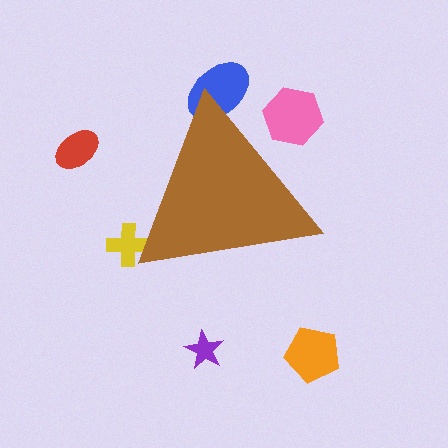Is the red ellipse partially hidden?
No, the red ellipse is fully visible.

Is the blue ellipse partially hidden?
Yes, the blue ellipse is partially hidden behind the brown triangle.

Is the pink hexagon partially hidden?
Yes, the pink hexagon is partially hidden behind the brown triangle.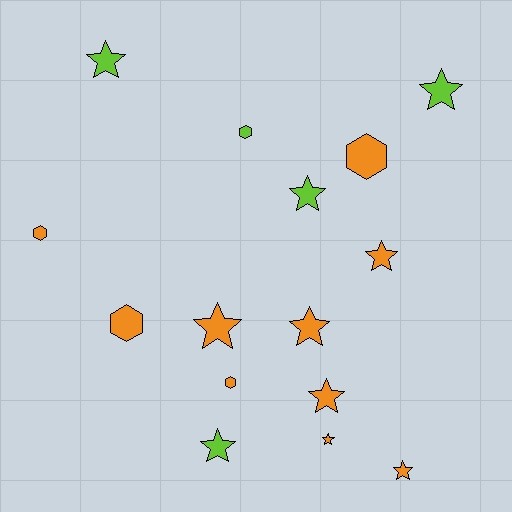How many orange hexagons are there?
There are 4 orange hexagons.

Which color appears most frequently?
Orange, with 10 objects.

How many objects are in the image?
There are 15 objects.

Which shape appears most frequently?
Star, with 10 objects.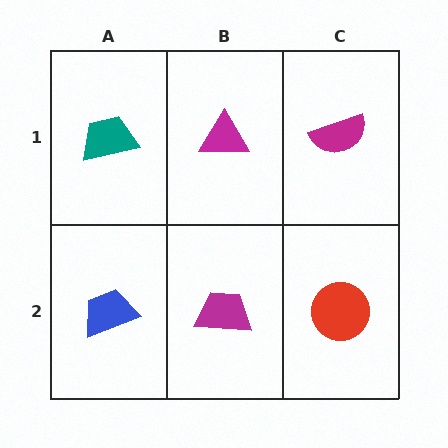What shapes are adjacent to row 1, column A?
A blue trapezoid (row 2, column A), a magenta triangle (row 1, column B).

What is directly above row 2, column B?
A magenta triangle.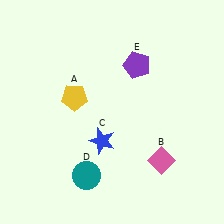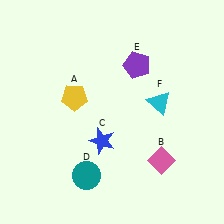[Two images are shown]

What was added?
A cyan triangle (F) was added in Image 2.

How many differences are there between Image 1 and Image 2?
There is 1 difference between the two images.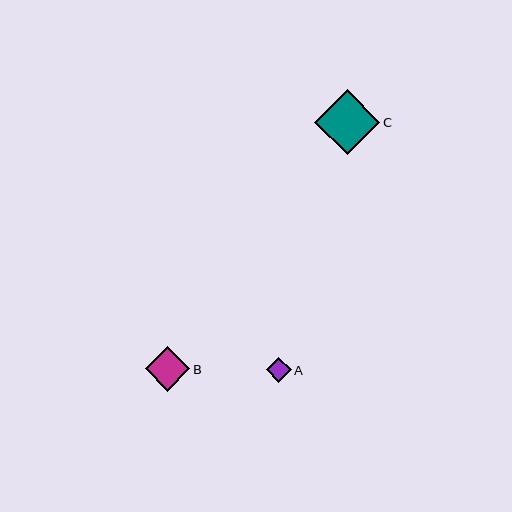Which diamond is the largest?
Diamond C is the largest with a size of approximately 65 pixels.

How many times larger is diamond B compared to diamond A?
Diamond B is approximately 1.8 times the size of diamond A.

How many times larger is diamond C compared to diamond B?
Diamond C is approximately 1.5 times the size of diamond B.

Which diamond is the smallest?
Diamond A is the smallest with a size of approximately 25 pixels.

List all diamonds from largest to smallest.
From largest to smallest: C, B, A.